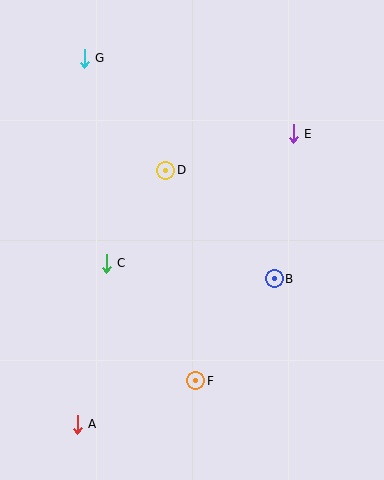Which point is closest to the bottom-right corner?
Point F is closest to the bottom-right corner.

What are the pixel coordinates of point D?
Point D is at (166, 170).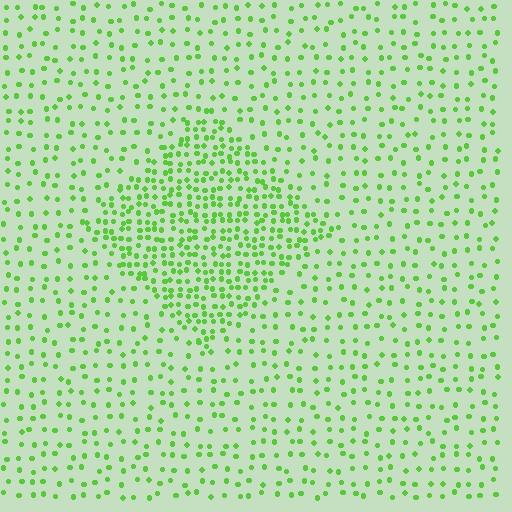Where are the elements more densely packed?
The elements are more densely packed inside the diamond boundary.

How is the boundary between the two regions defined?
The boundary is defined by a change in element density (approximately 2.4x ratio). All elements are the same color, size, and shape.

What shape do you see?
I see a diamond.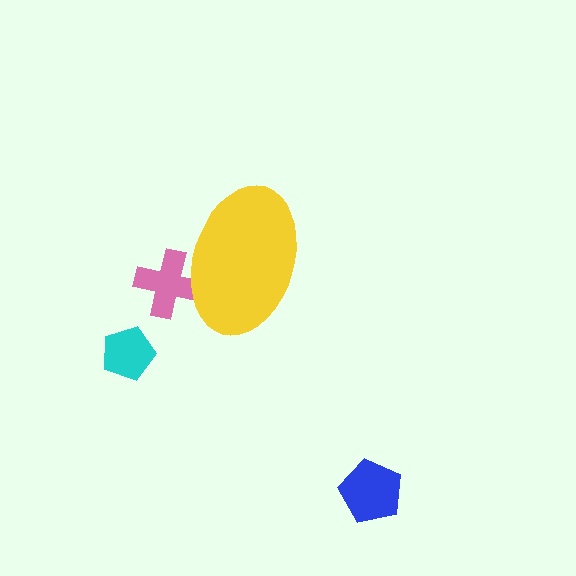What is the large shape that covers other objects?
A yellow ellipse.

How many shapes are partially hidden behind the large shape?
1 shape is partially hidden.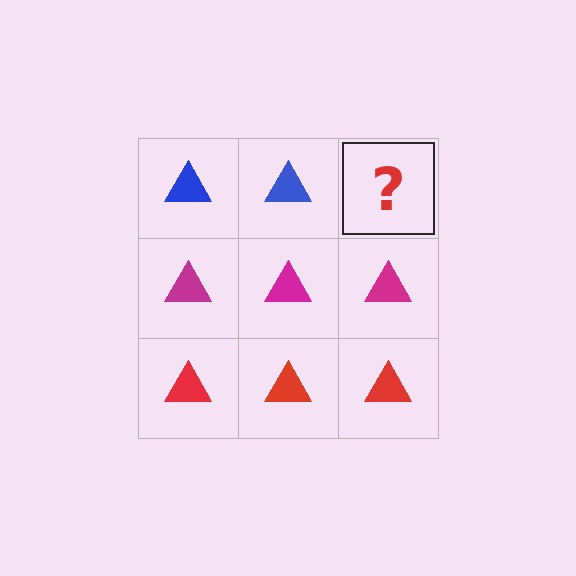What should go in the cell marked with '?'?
The missing cell should contain a blue triangle.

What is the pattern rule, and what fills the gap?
The rule is that each row has a consistent color. The gap should be filled with a blue triangle.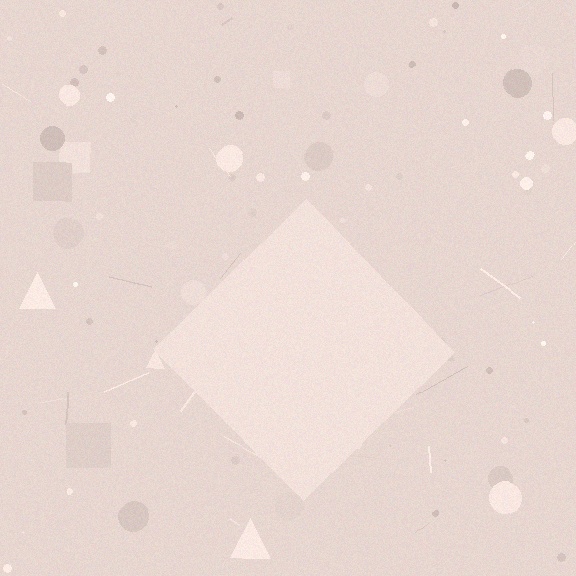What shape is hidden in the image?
A diamond is hidden in the image.